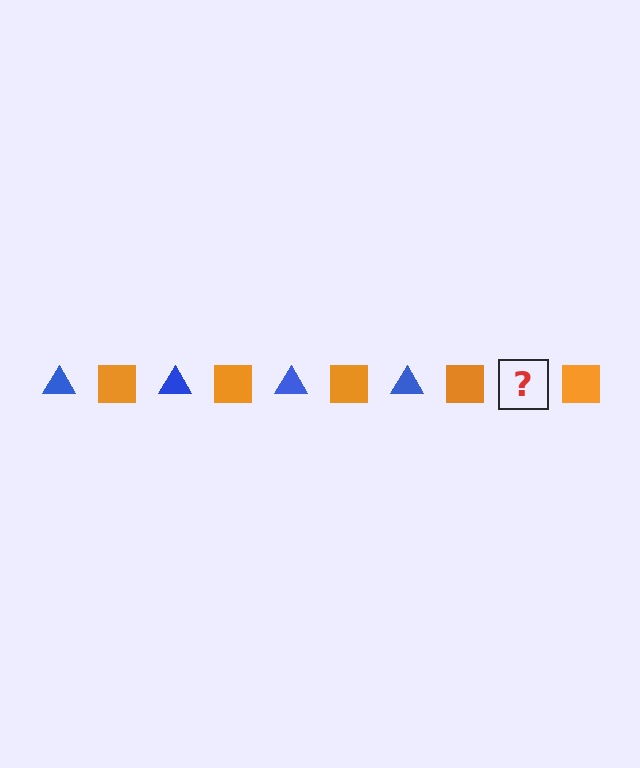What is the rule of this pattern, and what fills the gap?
The rule is that the pattern alternates between blue triangle and orange square. The gap should be filled with a blue triangle.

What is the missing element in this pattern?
The missing element is a blue triangle.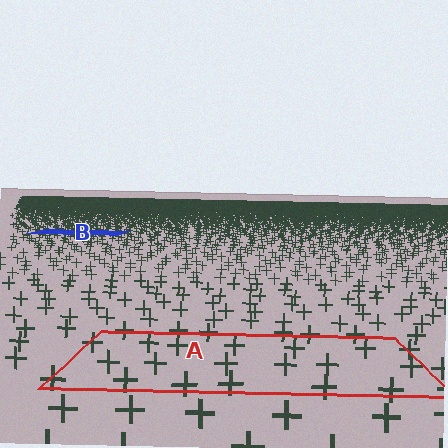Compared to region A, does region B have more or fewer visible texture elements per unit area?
Region B has more texture elements per unit area — they are packed more densely because it is farther away.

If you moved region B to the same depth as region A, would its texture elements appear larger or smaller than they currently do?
They would appear larger. At a closer depth, the same texture elements are projected at a bigger on-screen size.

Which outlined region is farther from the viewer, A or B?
Region B is farther from the viewer — the texture elements inside it appear smaller and more densely packed.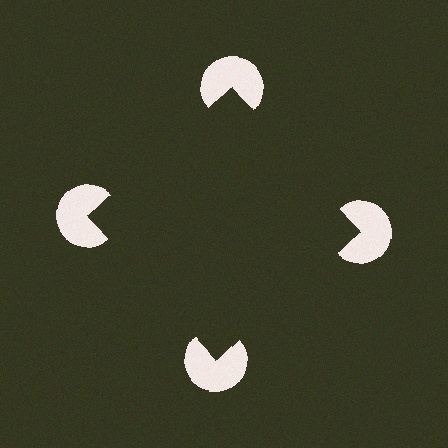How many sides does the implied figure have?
4 sides.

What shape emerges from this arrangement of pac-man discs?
An illusory square — its edges are inferred from the aligned wedge cuts in the pac-man discs, not physically drawn.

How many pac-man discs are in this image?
There are 4 — one at each vertex of the illusory square.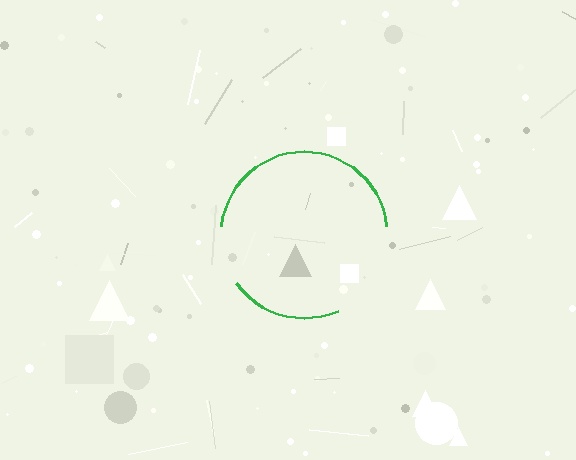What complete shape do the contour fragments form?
The contour fragments form a circle.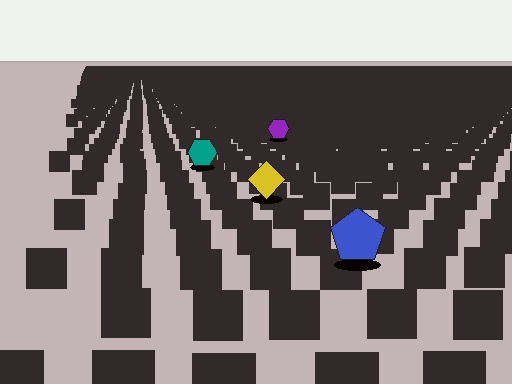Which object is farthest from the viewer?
The purple hexagon is farthest from the viewer. It appears smaller and the ground texture around it is denser.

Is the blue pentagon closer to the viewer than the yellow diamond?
Yes. The blue pentagon is closer — you can tell from the texture gradient: the ground texture is coarser near it.